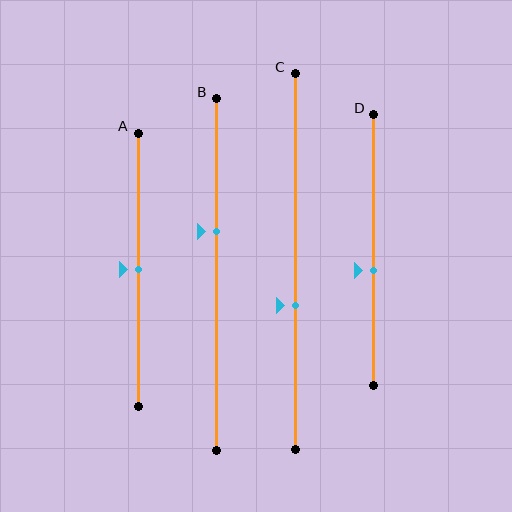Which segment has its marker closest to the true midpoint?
Segment A has its marker closest to the true midpoint.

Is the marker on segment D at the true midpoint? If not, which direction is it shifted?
No, the marker on segment D is shifted downward by about 8% of the segment length.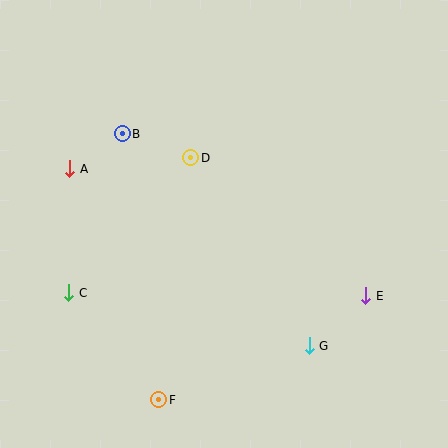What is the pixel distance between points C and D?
The distance between C and D is 182 pixels.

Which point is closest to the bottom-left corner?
Point F is closest to the bottom-left corner.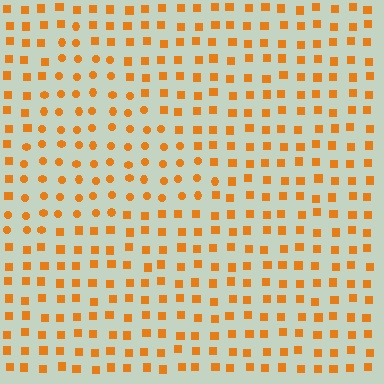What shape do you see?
I see a triangle.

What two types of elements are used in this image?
The image uses circles inside the triangle region and squares outside it.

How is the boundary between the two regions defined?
The boundary is defined by a change in element shape: circles inside vs. squares outside. All elements share the same color and spacing.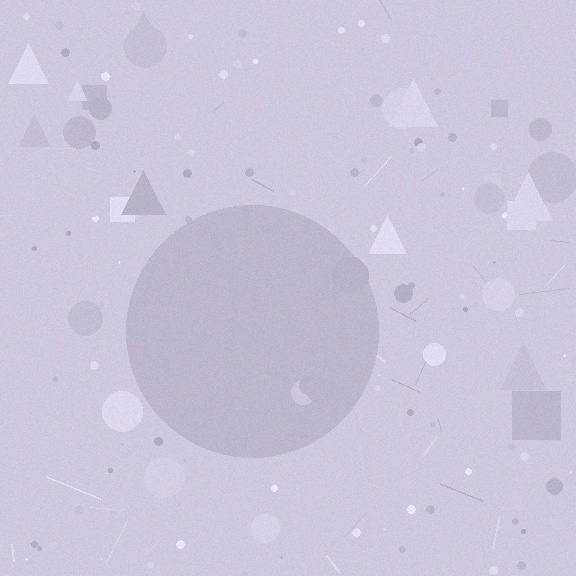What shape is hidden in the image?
A circle is hidden in the image.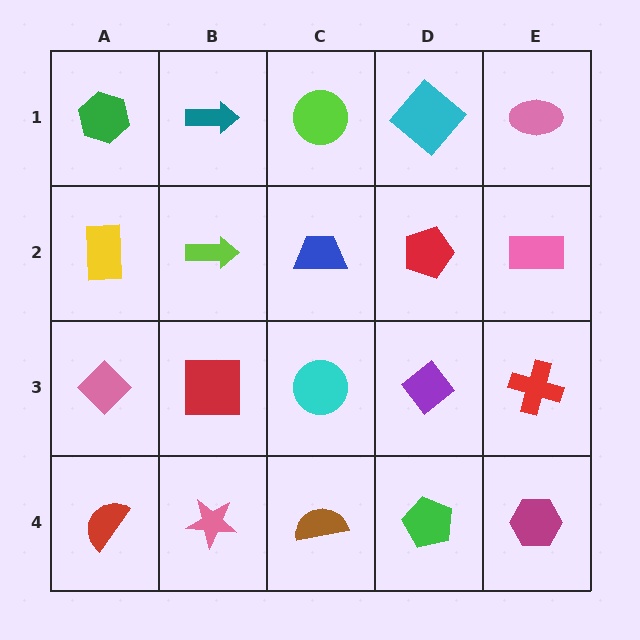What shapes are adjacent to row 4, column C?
A cyan circle (row 3, column C), a pink star (row 4, column B), a green pentagon (row 4, column D).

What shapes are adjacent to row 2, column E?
A pink ellipse (row 1, column E), a red cross (row 3, column E), a red pentagon (row 2, column D).